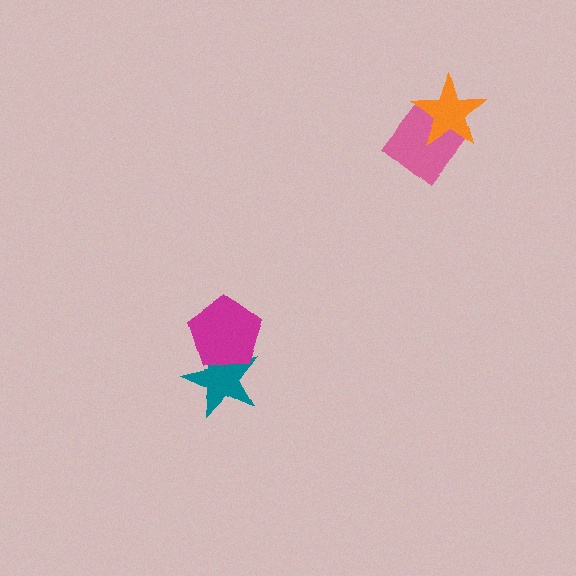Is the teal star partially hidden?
Yes, it is partially covered by another shape.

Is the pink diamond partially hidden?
Yes, it is partially covered by another shape.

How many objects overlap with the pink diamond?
1 object overlaps with the pink diamond.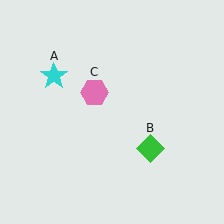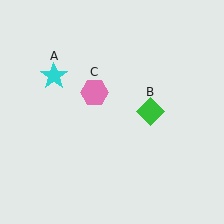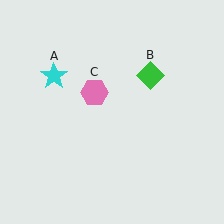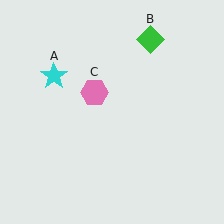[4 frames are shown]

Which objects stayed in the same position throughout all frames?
Cyan star (object A) and pink hexagon (object C) remained stationary.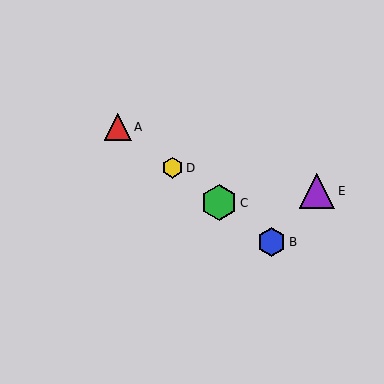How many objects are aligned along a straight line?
4 objects (A, B, C, D) are aligned along a straight line.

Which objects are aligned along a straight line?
Objects A, B, C, D are aligned along a straight line.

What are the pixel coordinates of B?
Object B is at (271, 242).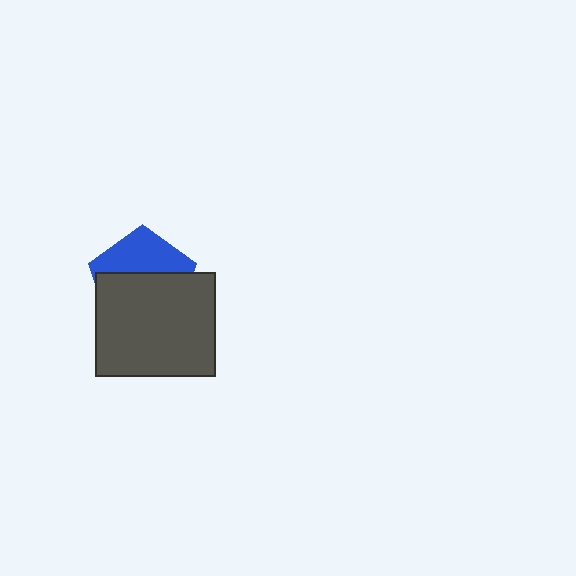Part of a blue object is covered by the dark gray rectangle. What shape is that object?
It is a pentagon.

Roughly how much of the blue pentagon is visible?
A small part of it is visible (roughly 39%).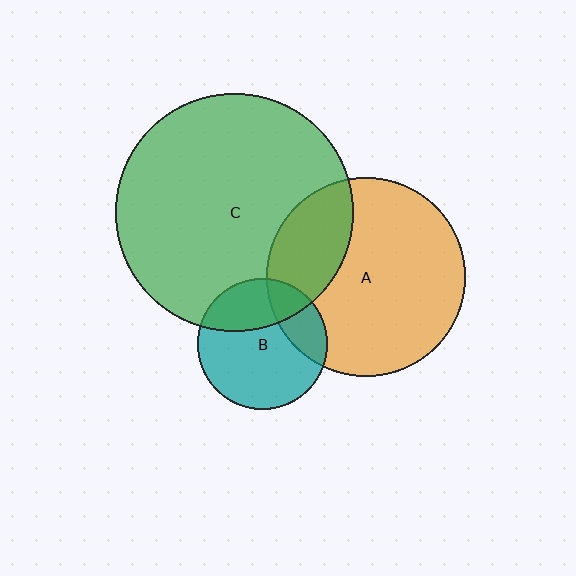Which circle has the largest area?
Circle C (green).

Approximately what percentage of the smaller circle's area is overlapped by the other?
Approximately 30%.